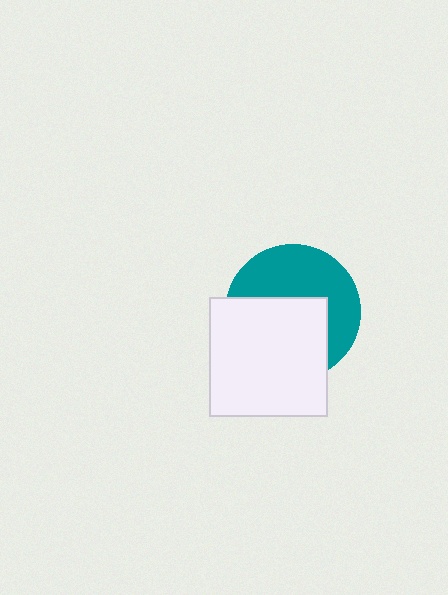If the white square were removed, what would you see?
You would see the complete teal circle.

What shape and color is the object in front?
The object in front is a white square.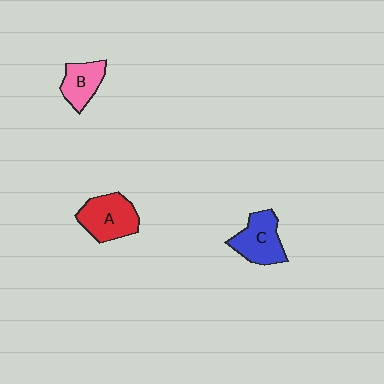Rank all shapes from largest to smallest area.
From largest to smallest: A (red), C (blue), B (pink).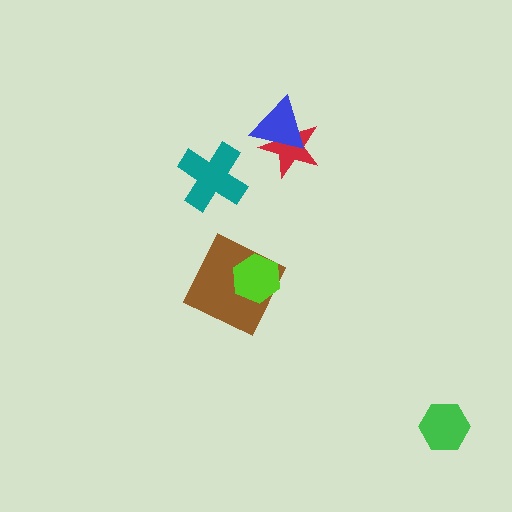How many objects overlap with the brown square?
1 object overlaps with the brown square.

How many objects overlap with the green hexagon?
0 objects overlap with the green hexagon.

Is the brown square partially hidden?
Yes, it is partially covered by another shape.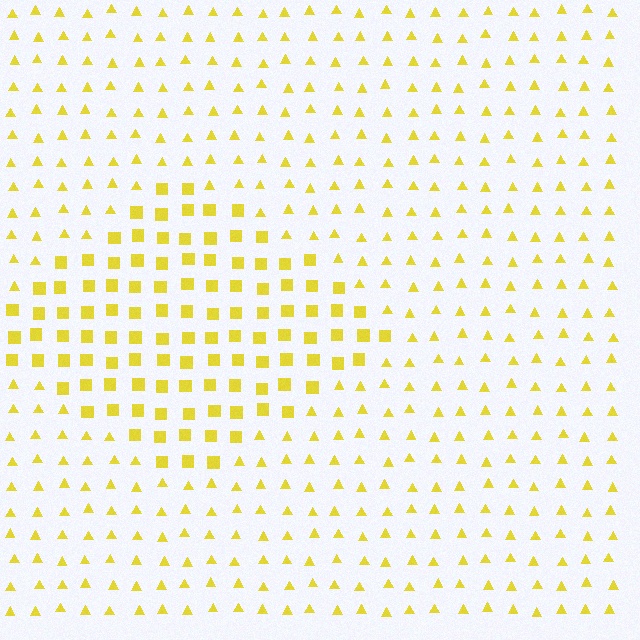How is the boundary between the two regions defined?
The boundary is defined by a change in element shape: squares inside vs. triangles outside. All elements share the same color and spacing.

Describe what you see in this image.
The image is filled with small yellow elements arranged in a uniform grid. A diamond-shaped region contains squares, while the surrounding area contains triangles. The boundary is defined purely by the change in element shape.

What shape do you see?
I see a diamond.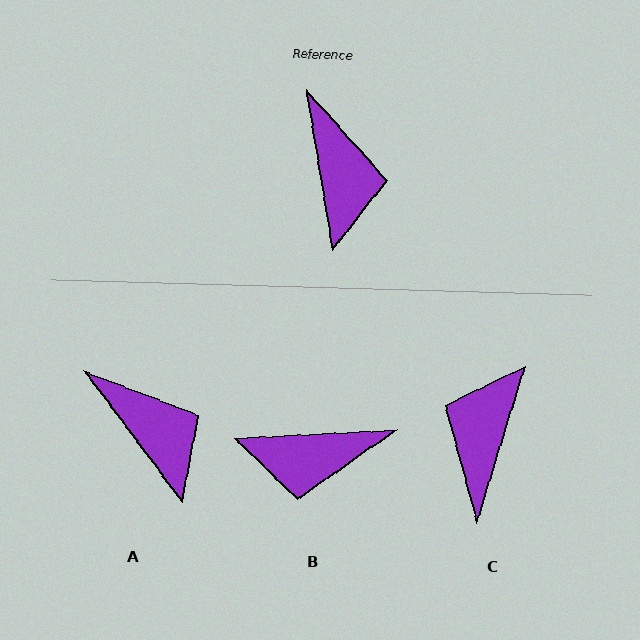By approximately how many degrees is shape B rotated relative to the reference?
Approximately 96 degrees clockwise.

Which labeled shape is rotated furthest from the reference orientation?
C, about 154 degrees away.